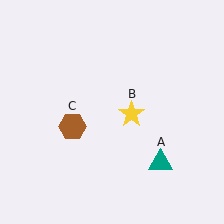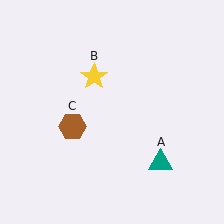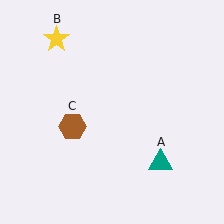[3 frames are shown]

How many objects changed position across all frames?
1 object changed position: yellow star (object B).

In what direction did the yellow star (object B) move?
The yellow star (object B) moved up and to the left.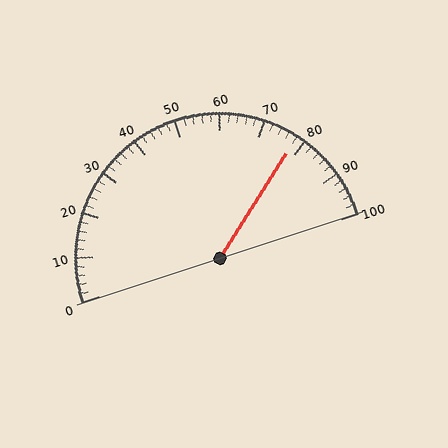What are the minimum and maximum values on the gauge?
The gauge ranges from 0 to 100.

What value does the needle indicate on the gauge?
The needle indicates approximately 78.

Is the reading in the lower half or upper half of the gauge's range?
The reading is in the upper half of the range (0 to 100).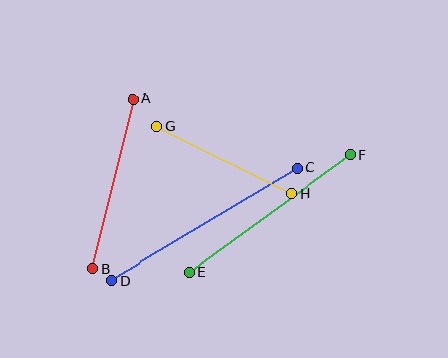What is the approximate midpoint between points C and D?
The midpoint is at approximately (204, 224) pixels.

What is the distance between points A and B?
The distance is approximately 175 pixels.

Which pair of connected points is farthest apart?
Points C and D are farthest apart.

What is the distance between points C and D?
The distance is approximately 217 pixels.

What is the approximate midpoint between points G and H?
The midpoint is at approximately (224, 160) pixels.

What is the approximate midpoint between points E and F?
The midpoint is at approximately (270, 214) pixels.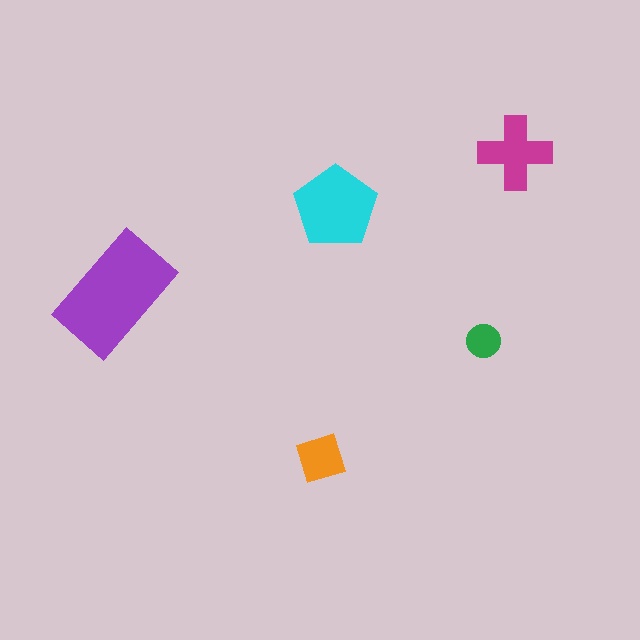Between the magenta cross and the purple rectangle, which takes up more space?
The purple rectangle.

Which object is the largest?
The purple rectangle.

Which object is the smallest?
The green circle.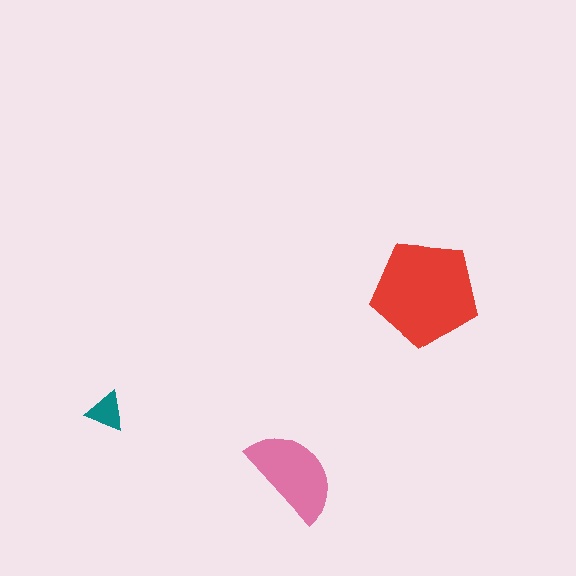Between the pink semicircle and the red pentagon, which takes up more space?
The red pentagon.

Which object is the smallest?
The teal triangle.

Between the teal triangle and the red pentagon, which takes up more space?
The red pentagon.